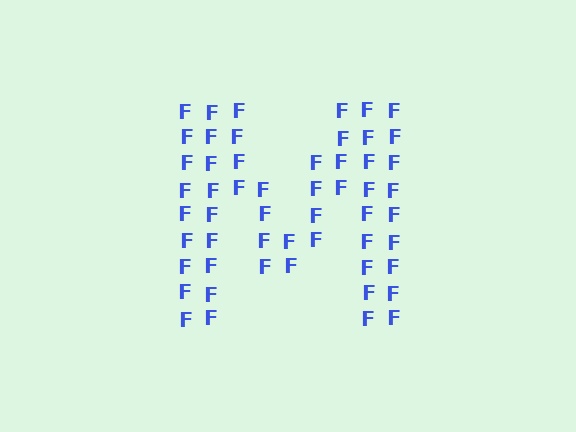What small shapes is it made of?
It is made of small letter F's.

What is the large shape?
The large shape is the letter M.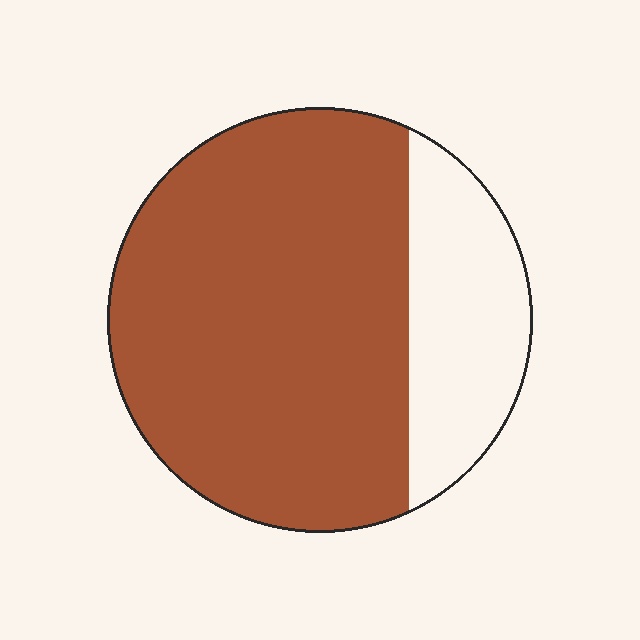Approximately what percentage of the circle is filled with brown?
Approximately 75%.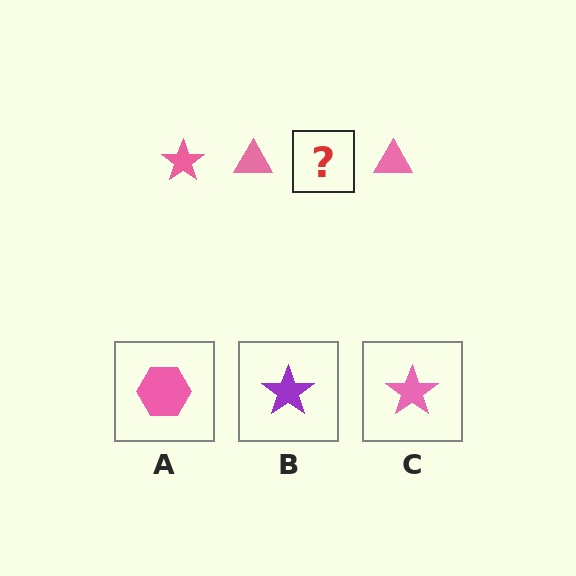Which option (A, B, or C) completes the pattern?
C.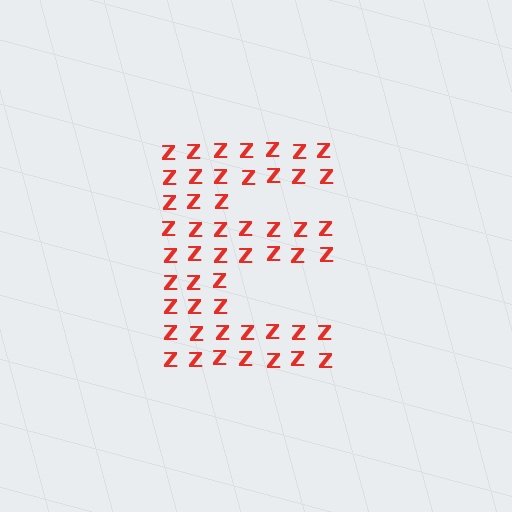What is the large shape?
The large shape is the letter E.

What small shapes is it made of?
It is made of small letter Z's.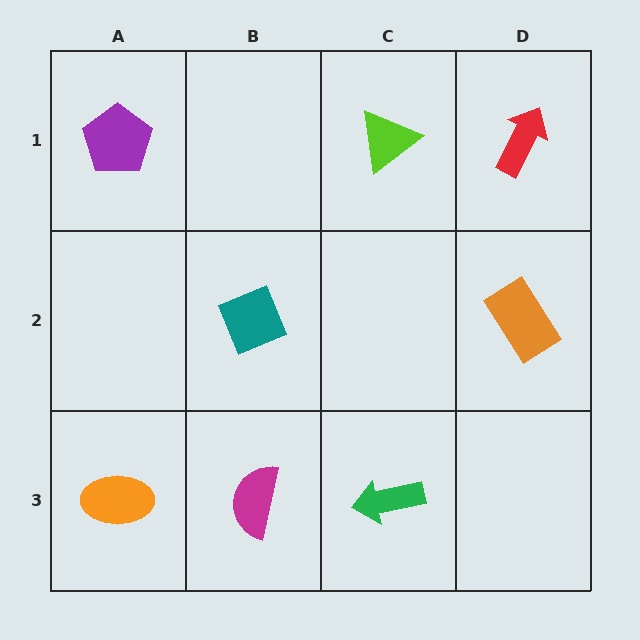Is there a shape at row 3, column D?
No, that cell is empty.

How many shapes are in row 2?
2 shapes.